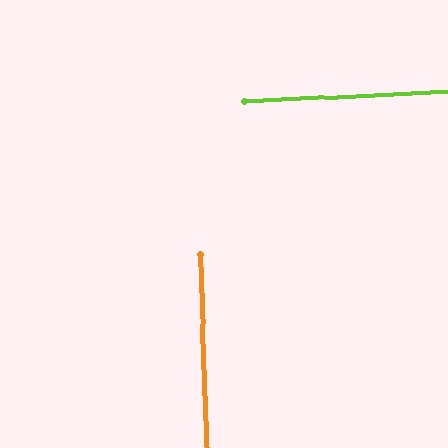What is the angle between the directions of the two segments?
Approximately 89 degrees.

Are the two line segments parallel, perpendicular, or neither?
Perpendicular — they meet at approximately 89°.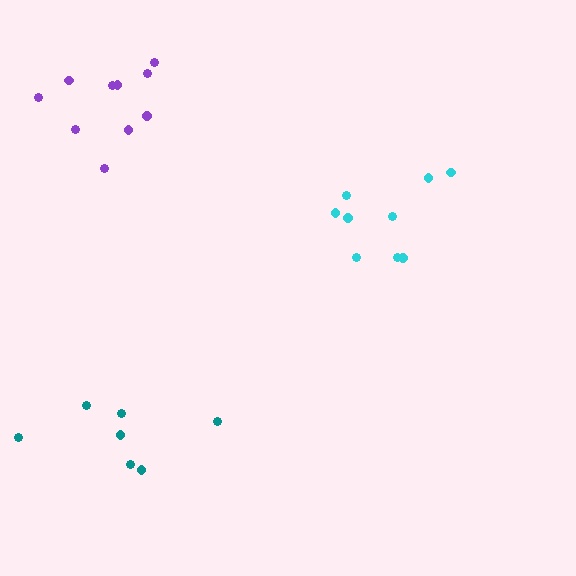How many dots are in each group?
Group 1: 10 dots, Group 2: 9 dots, Group 3: 7 dots (26 total).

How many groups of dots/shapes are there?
There are 3 groups.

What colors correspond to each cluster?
The clusters are colored: purple, cyan, teal.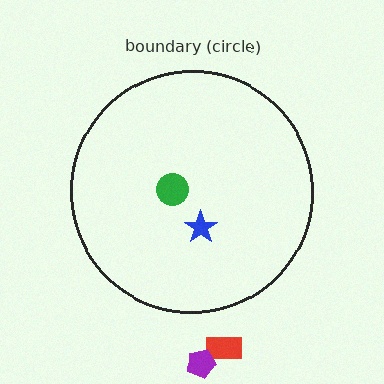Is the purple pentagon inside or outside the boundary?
Outside.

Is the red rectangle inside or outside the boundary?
Outside.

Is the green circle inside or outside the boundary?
Inside.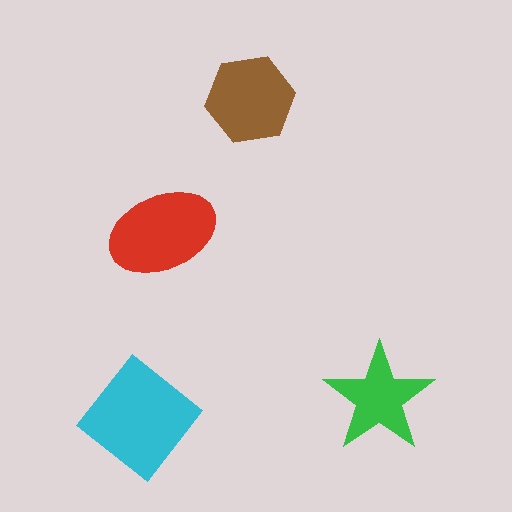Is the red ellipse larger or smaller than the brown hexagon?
Larger.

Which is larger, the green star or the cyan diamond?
The cyan diamond.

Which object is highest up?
The brown hexagon is topmost.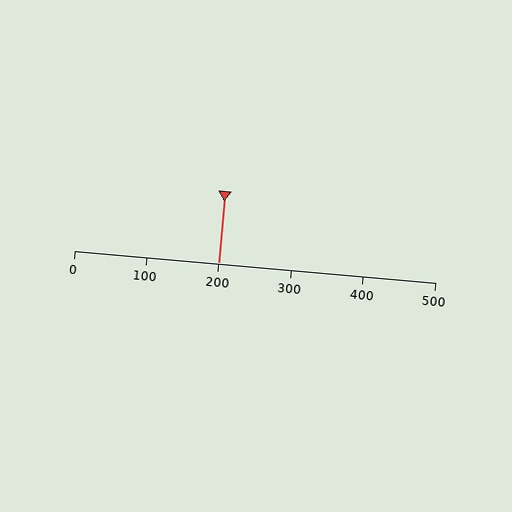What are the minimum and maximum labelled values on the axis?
The axis runs from 0 to 500.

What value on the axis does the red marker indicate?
The marker indicates approximately 200.